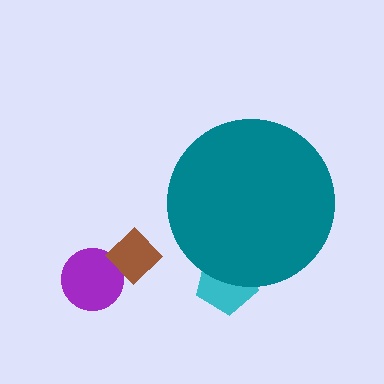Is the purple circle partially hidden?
No, the purple circle is fully visible.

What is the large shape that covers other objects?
A teal circle.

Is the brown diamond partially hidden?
No, the brown diamond is fully visible.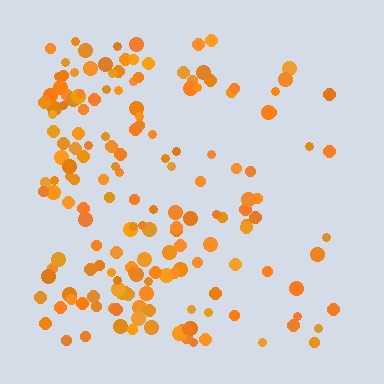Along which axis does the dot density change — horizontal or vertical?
Horizontal.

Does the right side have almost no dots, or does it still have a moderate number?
Still a moderate number, just noticeably fewer than the left.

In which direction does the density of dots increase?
From right to left, with the left side densest.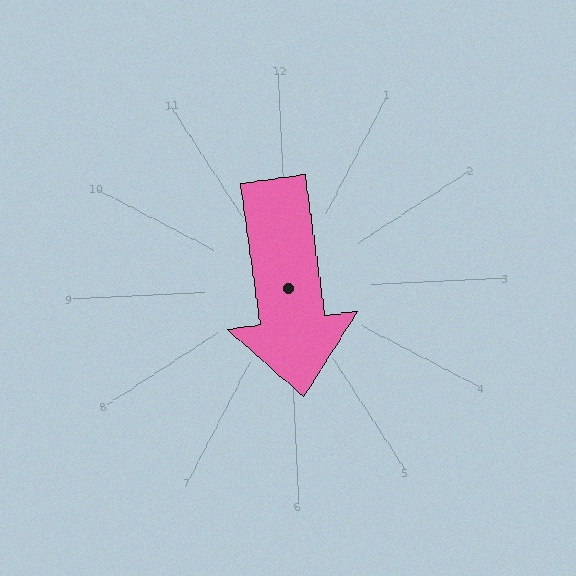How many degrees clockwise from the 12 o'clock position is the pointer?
Approximately 175 degrees.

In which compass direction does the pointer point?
South.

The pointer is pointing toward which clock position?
Roughly 6 o'clock.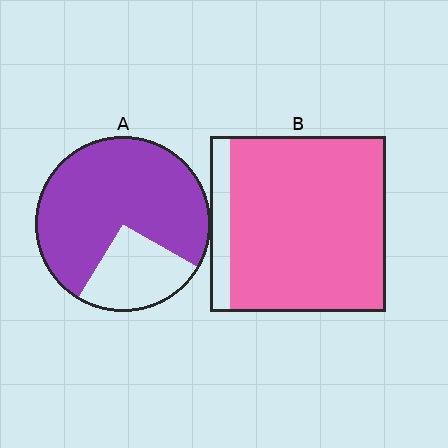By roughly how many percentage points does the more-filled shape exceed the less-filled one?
By roughly 15 percentage points (B over A).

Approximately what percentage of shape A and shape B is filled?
A is approximately 75% and B is approximately 90%.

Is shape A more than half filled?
Yes.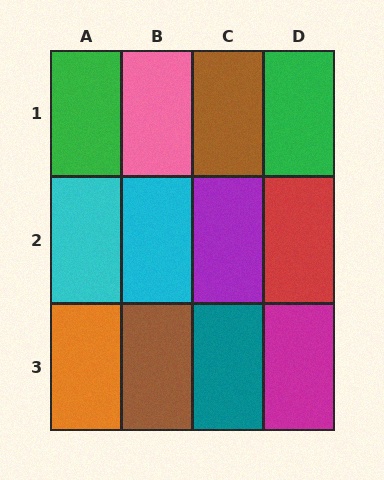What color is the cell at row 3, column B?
Brown.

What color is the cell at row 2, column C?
Purple.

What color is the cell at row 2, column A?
Cyan.